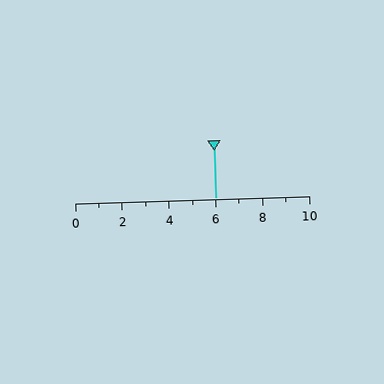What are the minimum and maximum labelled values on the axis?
The axis runs from 0 to 10.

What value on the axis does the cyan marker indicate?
The marker indicates approximately 6.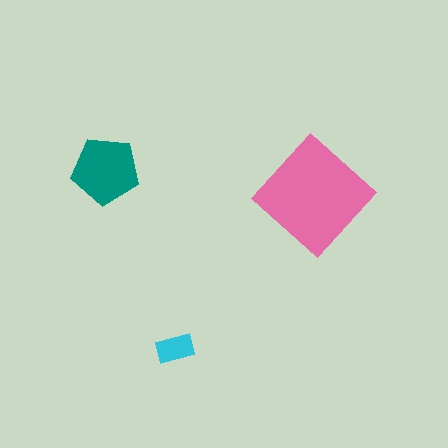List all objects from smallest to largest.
The cyan rectangle, the teal pentagon, the pink diamond.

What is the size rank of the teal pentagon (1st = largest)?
2nd.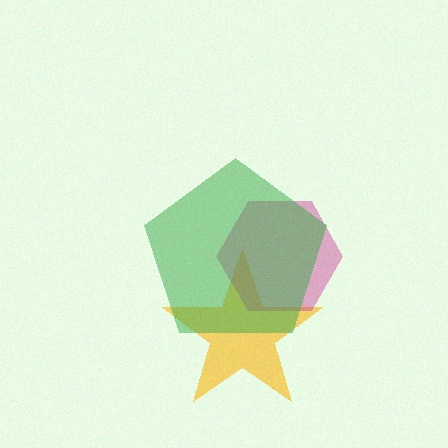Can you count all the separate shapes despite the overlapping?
Yes, there are 3 separate shapes.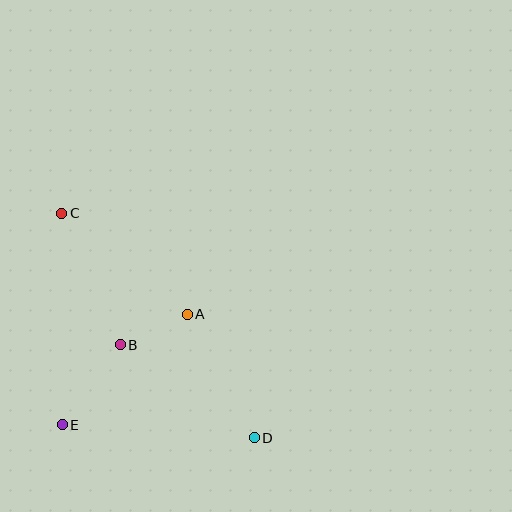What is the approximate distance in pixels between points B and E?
The distance between B and E is approximately 99 pixels.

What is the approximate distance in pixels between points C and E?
The distance between C and E is approximately 211 pixels.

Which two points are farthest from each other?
Points C and D are farthest from each other.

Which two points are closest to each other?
Points A and B are closest to each other.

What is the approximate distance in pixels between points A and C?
The distance between A and C is approximately 161 pixels.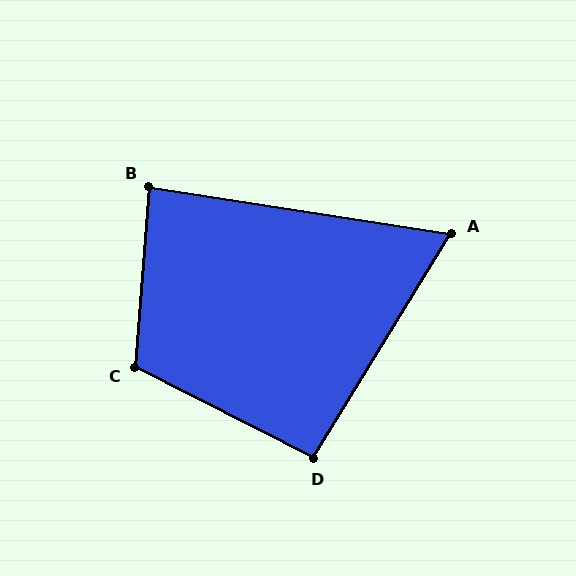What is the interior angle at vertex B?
Approximately 85 degrees (approximately right).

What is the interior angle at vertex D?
Approximately 95 degrees (approximately right).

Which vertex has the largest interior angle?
C, at approximately 113 degrees.